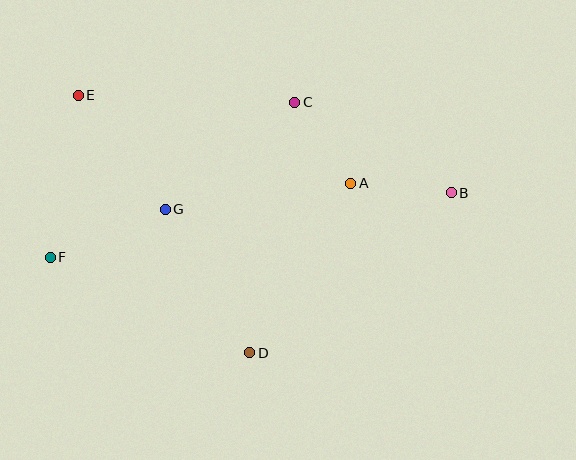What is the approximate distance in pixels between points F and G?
The distance between F and G is approximately 124 pixels.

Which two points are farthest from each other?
Points B and F are farthest from each other.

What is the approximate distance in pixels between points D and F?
The distance between D and F is approximately 221 pixels.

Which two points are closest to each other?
Points A and C are closest to each other.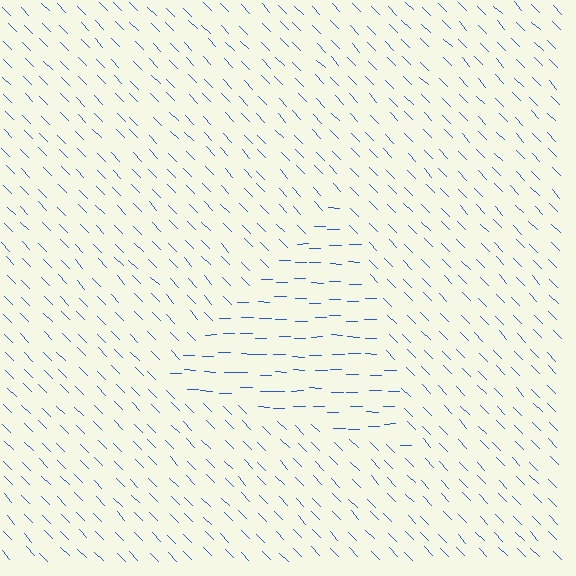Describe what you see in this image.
The image is filled with small blue line segments. A triangle region in the image has lines oriented differently from the surrounding lines, creating a visible texture boundary.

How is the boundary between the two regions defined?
The boundary is defined purely by a change in line orientation (approximately 45 degrees difference). All lines are the same color and thickness.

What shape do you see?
I see a triangle.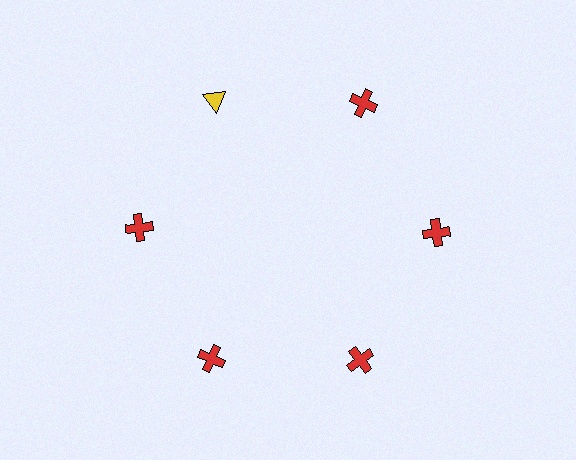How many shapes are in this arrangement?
There are 6 shapes arranged in a ring pattern.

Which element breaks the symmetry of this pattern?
The yellow triangle at roughly the 11 o'clock position breaks the symmetry. All other shapes are red crosses.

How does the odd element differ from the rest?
It differs in both color (yellow instead of red) and shape (triangle instead of cross).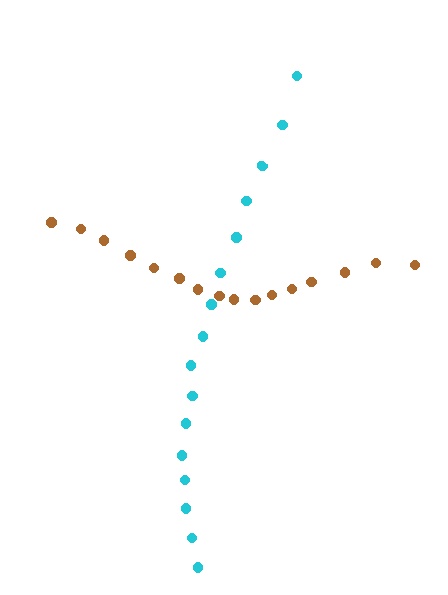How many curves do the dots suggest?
There are 2 distinct paths.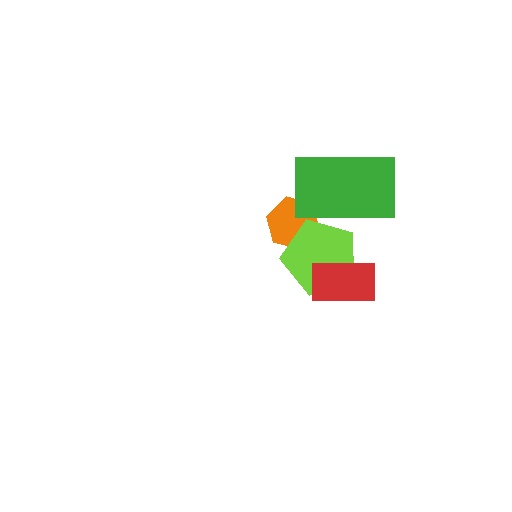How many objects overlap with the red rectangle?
1 object overlaps with the red rectangle.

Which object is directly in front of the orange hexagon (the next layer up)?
The lime pentagon is directly in front of the orange hexagon.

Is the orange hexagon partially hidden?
Yes, it is partially covered by another shape.